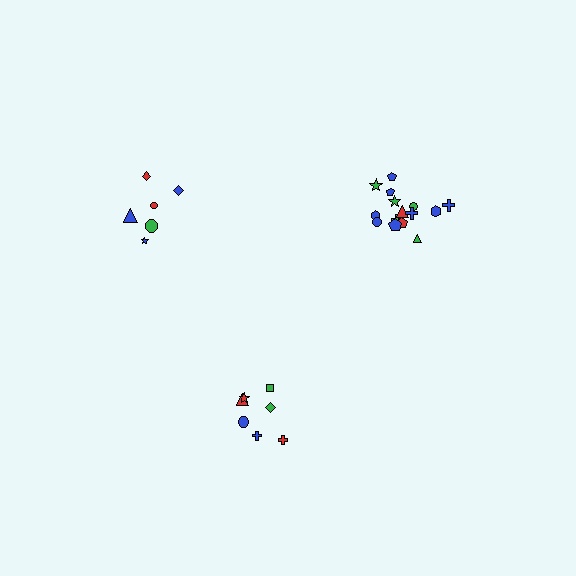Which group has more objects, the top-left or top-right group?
The top-right group.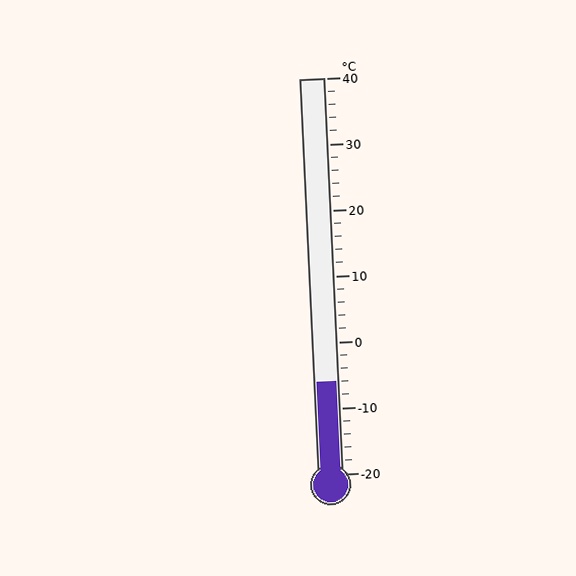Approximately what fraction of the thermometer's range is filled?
The thermometer is filled to approximately 25% of its range.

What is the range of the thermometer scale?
The thermometer scale ranges from -20°C to 40°C.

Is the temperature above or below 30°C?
The temperature is below 30°C.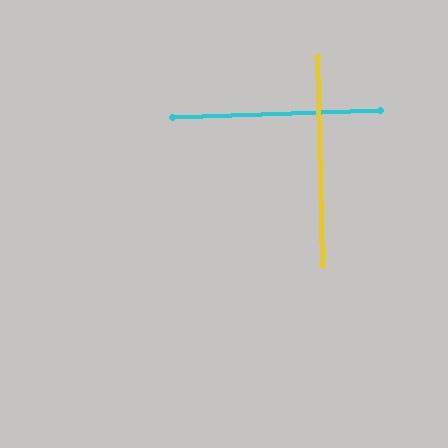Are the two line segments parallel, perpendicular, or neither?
Perpendicular — they meet at approximately 89°.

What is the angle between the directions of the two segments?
Approximately 89 degrees.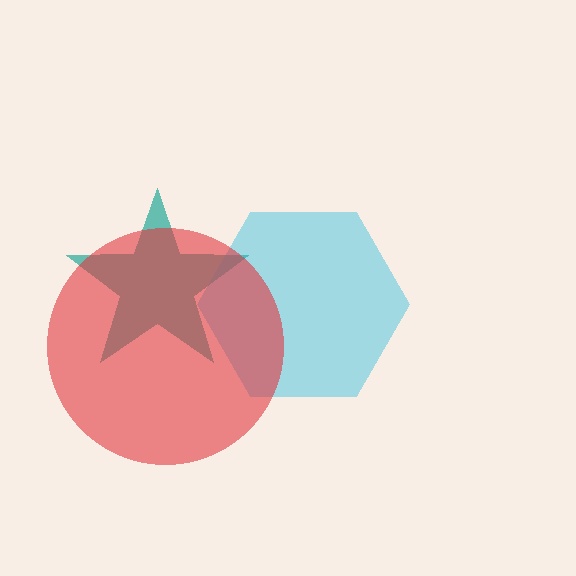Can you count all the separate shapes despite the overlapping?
Yes, there are 3 separate shapes.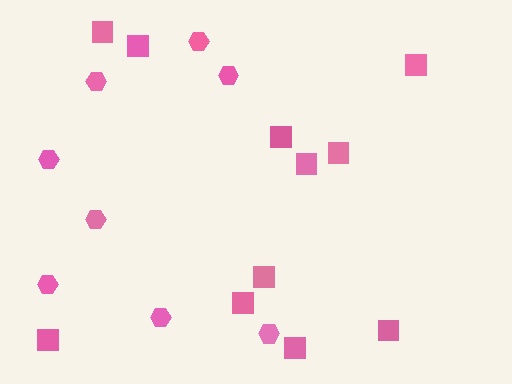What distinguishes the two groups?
There are 2 groups: one group of hexagons (8) and one group of squares (11).